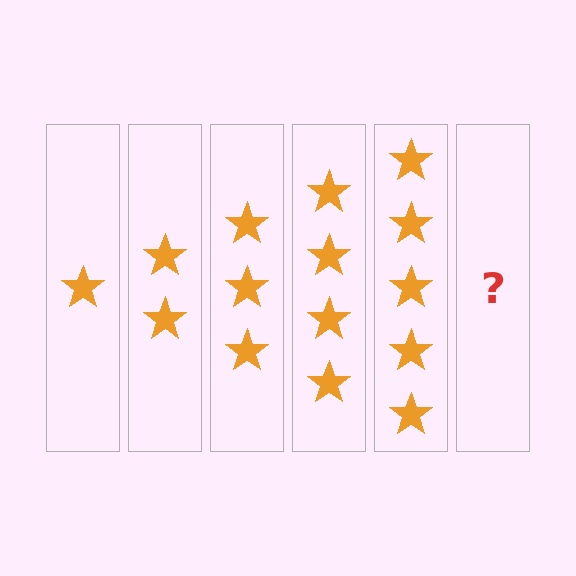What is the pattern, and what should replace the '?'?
The pattern is that each step adds one more star. The '?' should be 6 stars.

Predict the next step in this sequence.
The next step is 6 stars.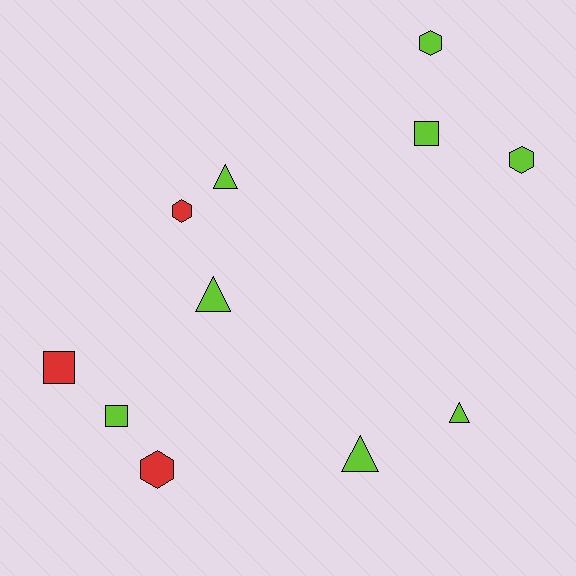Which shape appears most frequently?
Hexagon, with 4 objects.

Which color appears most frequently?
Lime, with 8 objects.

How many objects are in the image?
There are 11 objects.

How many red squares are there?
There is 1 red square.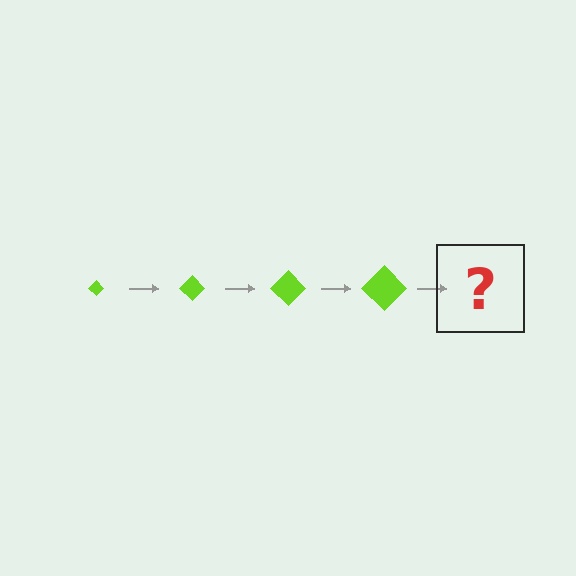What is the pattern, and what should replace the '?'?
The pattern is that the diamond gets progressively larger each step. The '?' should be a lime diamond, larger than the previous one.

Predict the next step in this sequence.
The next step is a lime diamond, larger than the previous one.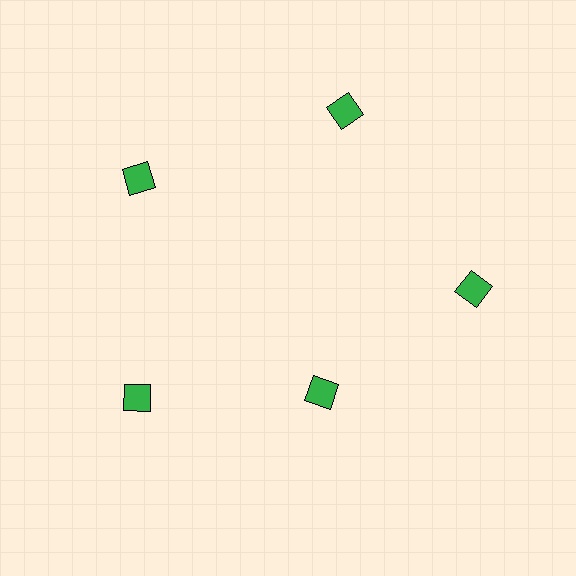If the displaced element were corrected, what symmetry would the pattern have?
It would have 5-fold rotational symmetry — the pattern would map onto itself every 72 degrees.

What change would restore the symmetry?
The symmetry would be restored by moving it outward, back onto the ring so that all 5 diamonds sit at equal angles and equal distance from the center.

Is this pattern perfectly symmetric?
No. The 5 green diamonds are arranged in a ring, but one element near the 5 o'clock position is pulled inward toward the center, breaking the 5-fold rotational symmetry.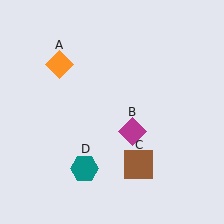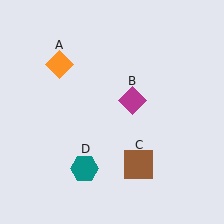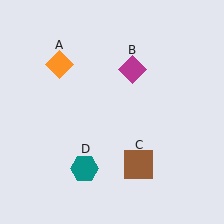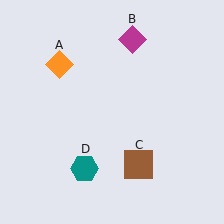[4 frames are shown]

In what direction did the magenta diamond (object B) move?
The magenta diamond (object B) moved up.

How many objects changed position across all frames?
1 object changed position: magenta diamond (object B).